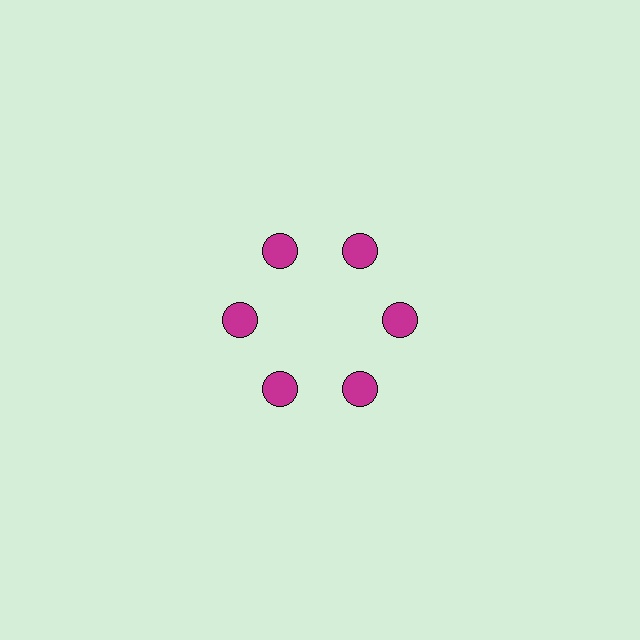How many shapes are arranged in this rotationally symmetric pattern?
There are 6 shapes, arranged in 6 groups of 1.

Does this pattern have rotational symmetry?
Yes, this pattern has 6-fold rotational symmetry. It looks the same after rotating 60 degrees around the center.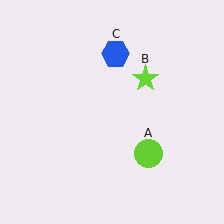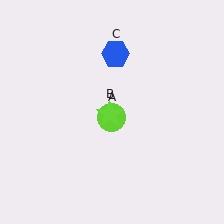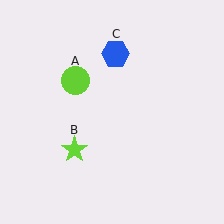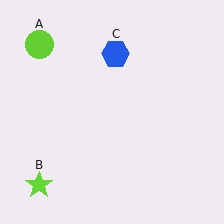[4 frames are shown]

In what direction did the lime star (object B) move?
The lime star (object B) moved down and to the left.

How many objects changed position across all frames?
2 objects changed position: lime circle (object A), lime star (object B).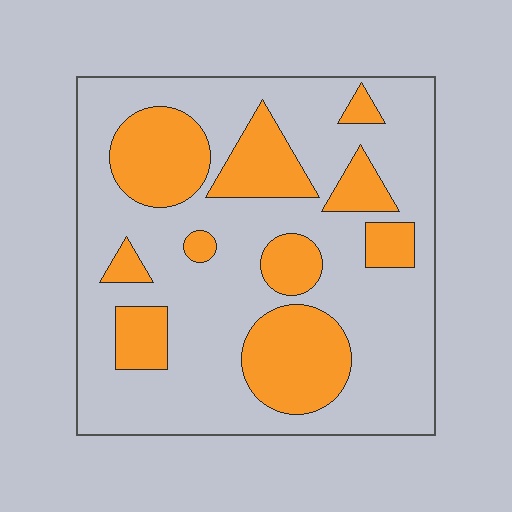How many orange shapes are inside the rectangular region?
10.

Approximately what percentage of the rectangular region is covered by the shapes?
Approximately 30%.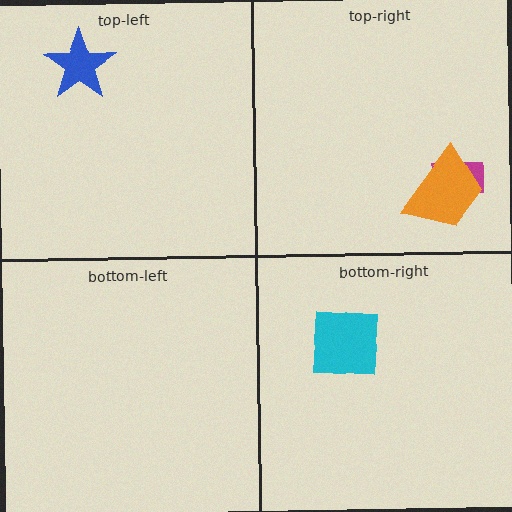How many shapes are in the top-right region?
2.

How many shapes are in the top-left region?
1.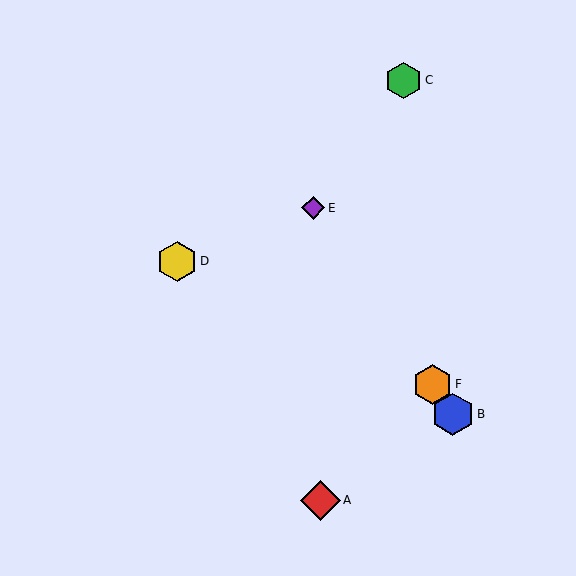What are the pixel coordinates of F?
Object F is at (432, 384).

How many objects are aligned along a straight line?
3 objects (B, E, F) are aligned along a straight line.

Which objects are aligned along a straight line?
Objects B, E, F are aligned along a straight line.